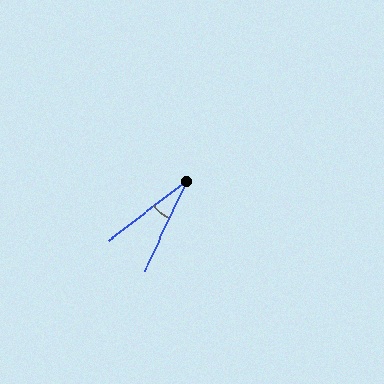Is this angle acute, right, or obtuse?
It is acute.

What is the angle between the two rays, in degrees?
Approximately 28 degrees.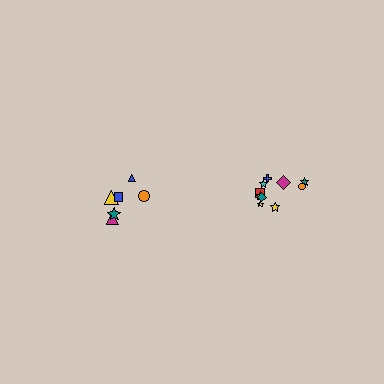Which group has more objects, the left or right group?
The right group.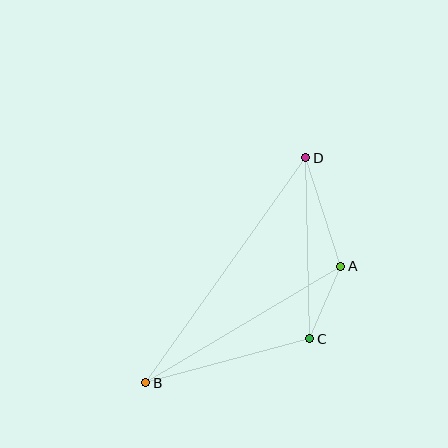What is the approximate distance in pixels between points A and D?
The distance between A and D is approximately 114 pixels.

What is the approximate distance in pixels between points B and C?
The distance between B and C is approximately 170 pixels.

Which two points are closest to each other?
Points A and C are closest to each other.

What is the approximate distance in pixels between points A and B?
The distance between A and B is approximately 227 pixels.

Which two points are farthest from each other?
Points B and D are farthest from each other.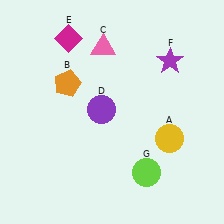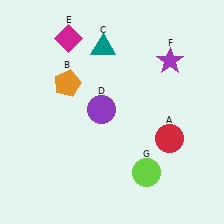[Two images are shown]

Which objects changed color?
A changed from yellow to red. C changed from pink to teal.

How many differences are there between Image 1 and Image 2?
There are 2 differences between the two images.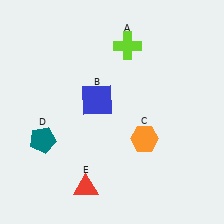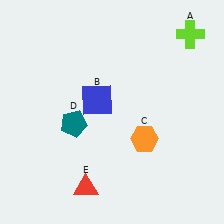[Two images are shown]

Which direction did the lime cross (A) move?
The lime cross (A) moved right.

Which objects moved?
The objects that moved are: the lime cross (A), the teal pentagon (D).